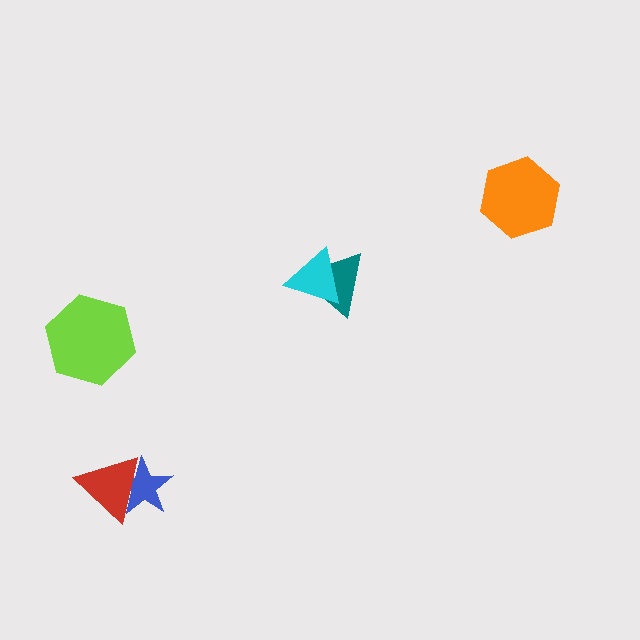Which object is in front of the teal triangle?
The cyan triangle is in front of the teal triangle.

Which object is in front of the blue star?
The red triangle is in front of the blue star.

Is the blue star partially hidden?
Yes, it is partially covered by another shape.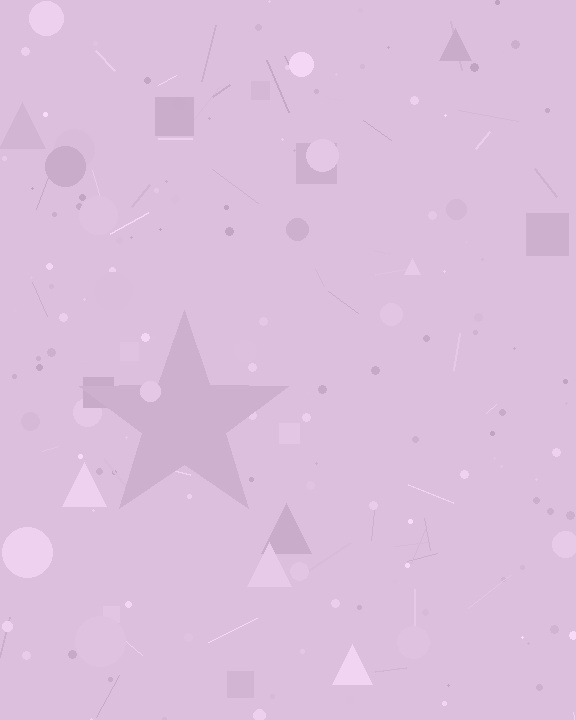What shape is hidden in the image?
A star is hidden in the image.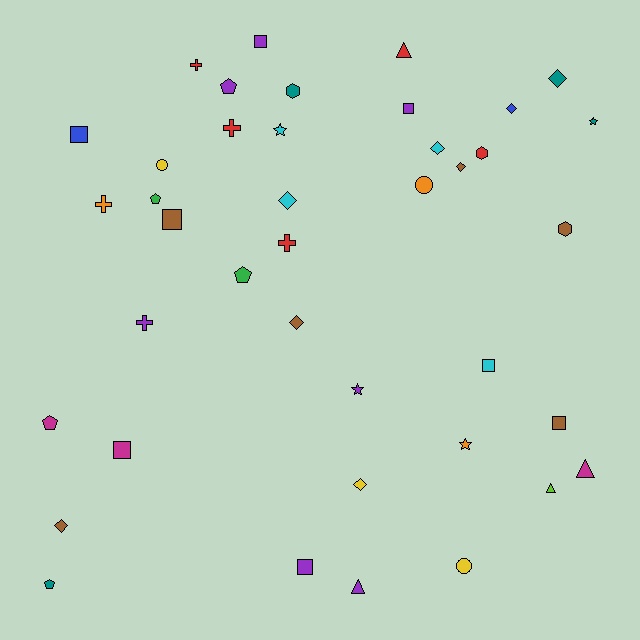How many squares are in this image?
There are 8 squares.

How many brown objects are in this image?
There are 6 brown objects.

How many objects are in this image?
There are 40 objects.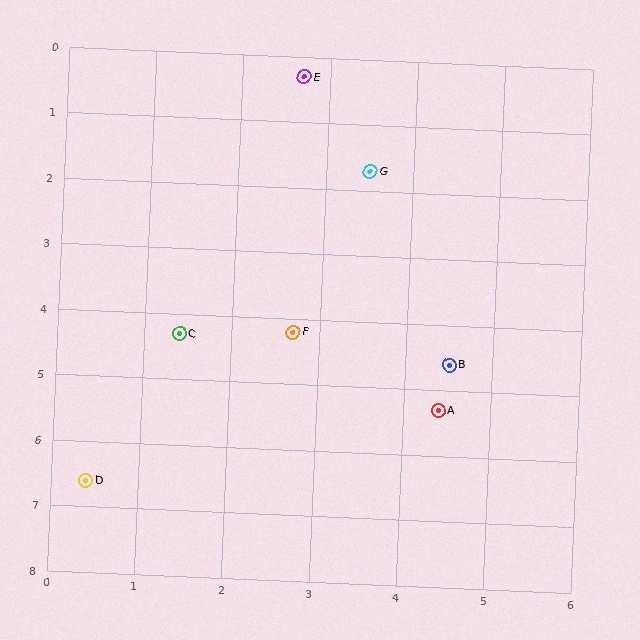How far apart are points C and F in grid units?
Points C and F are about 1.3 grid units apart.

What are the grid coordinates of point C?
Point C is at approximately (1.4, 4.3).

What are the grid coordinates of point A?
Point A is at approximately (4.4, 5.3).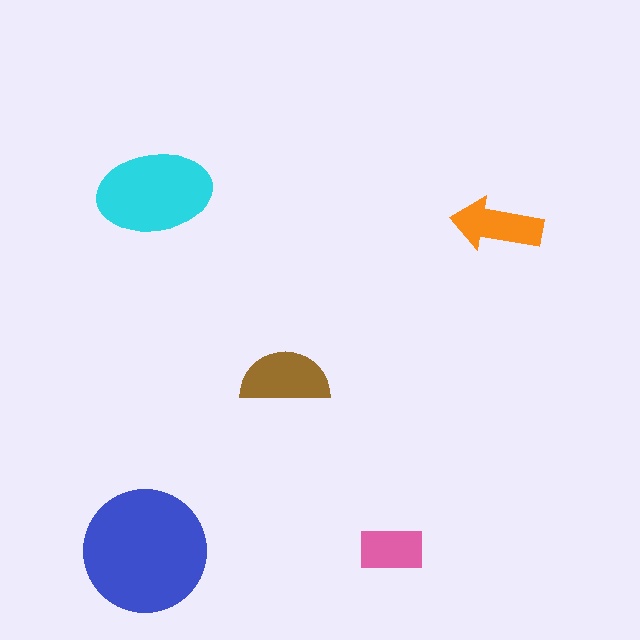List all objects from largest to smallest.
The blue circle, the cyan ellipse, the brown semicircle, the orange arrow, the pink rectangle.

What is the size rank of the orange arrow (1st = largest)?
4th.